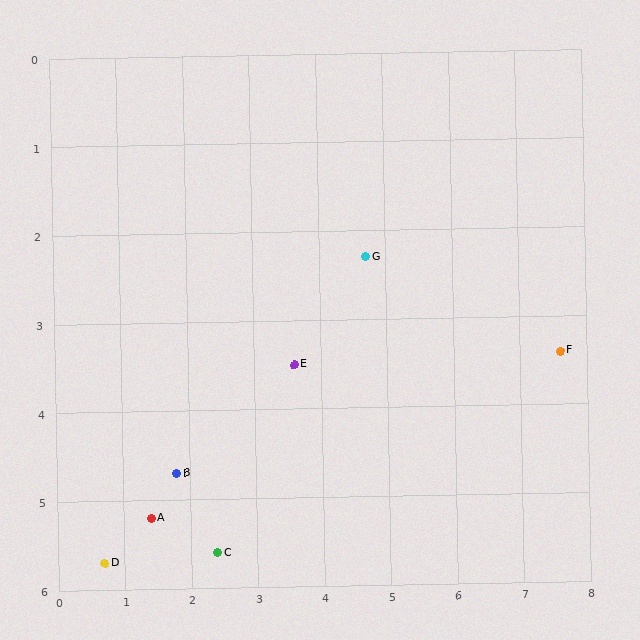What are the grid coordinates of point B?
Point B is at approximately (1.8, 4.7).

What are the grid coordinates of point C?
Point C is at approximately (2.4, 5.6).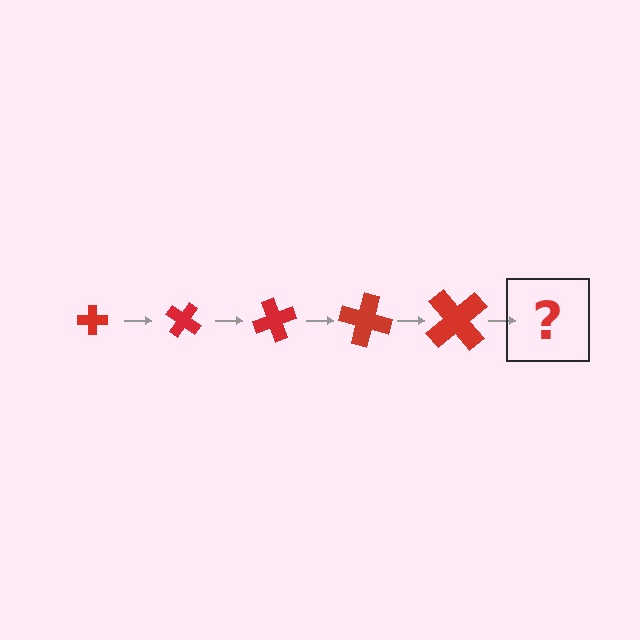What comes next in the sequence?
The next element should be a cross, larger than the previous one and rotated 175 degrees from the start.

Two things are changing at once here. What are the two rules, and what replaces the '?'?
The two rules are that the cross grows larger each step and it rotates 35 degrees each step. The '?' should be a cross, larger than the previous one and rotated 175 degrees from the start.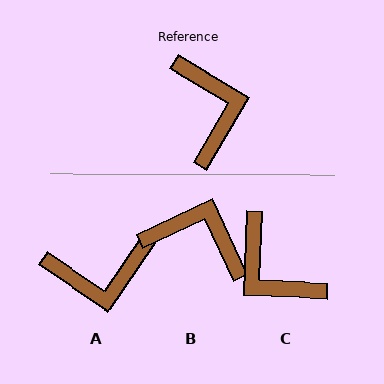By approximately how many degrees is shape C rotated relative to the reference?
Approximately 151 degrees clockwise.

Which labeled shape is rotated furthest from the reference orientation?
C, about 151 degrees away.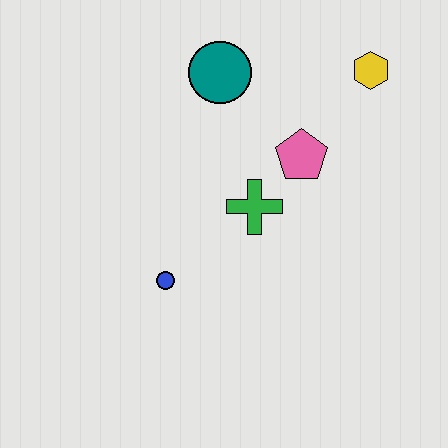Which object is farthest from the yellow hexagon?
The blue circle is farthest from the yellow hexagon.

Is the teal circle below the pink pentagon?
No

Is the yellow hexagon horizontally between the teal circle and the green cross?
No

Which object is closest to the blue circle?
The green cross is closest to the blue circle.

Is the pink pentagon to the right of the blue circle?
Yes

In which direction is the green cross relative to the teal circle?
The green cross is below the teal circle.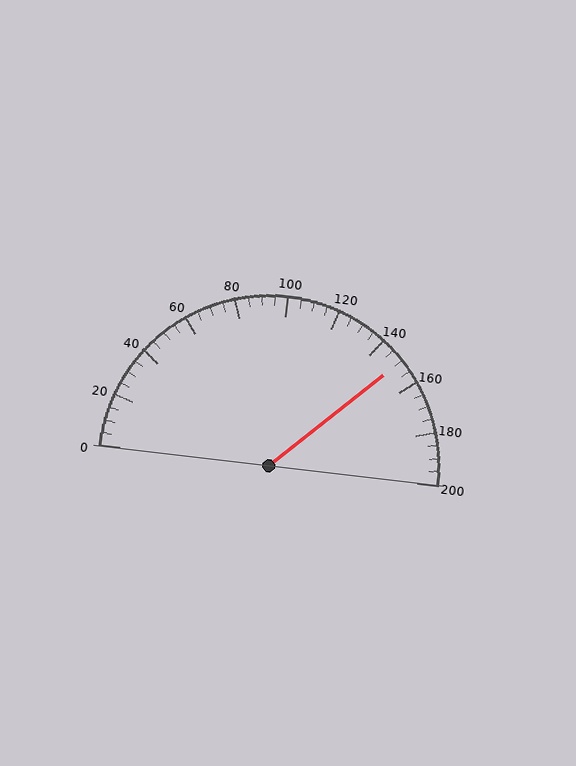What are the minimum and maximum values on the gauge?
The gauge ranges from 0 to 200.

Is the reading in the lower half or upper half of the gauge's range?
The reading is in the upper half of the range (0 to 200).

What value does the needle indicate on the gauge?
The needle indicates approximately 150.